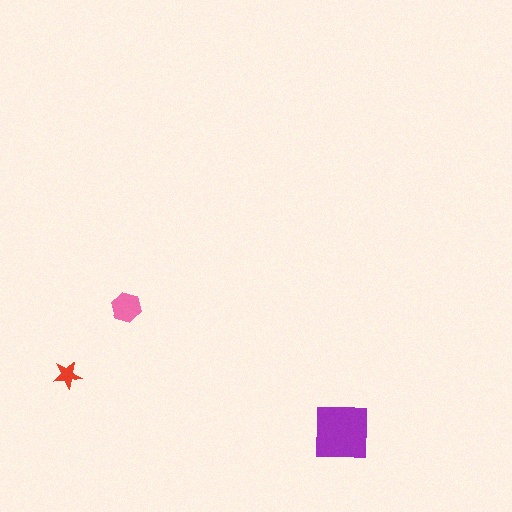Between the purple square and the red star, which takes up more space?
The purple square.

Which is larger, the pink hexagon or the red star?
The pink hexagon.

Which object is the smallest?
The red star.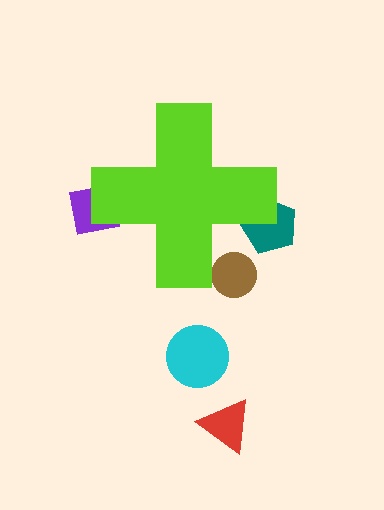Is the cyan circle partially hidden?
No, the cyan circle is fully visible.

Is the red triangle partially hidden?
No, the red triangle is fully visible.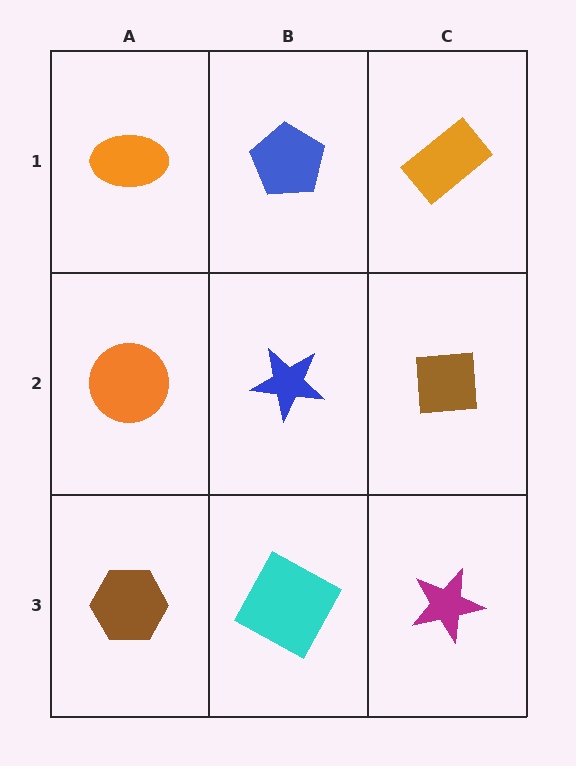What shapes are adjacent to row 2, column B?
A blue pentagon (row 1, column B), a cyan square (row 3, column B), an orange circle (row 2, column A), a brown square (row 2, column C).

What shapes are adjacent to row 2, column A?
An orange ellipse (row 1, column A), a brown hexagon (row 3, column A), a blue star (row 2, column B).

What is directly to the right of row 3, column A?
A cyan square.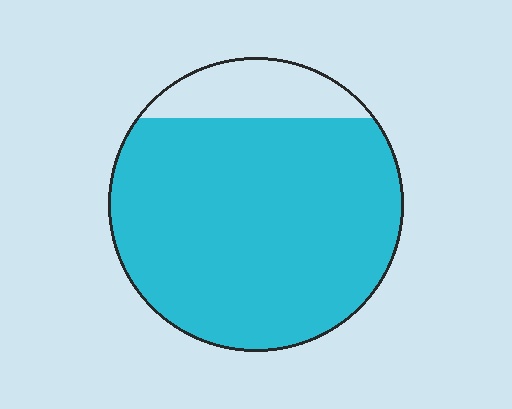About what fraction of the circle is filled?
About five sixths (5/6).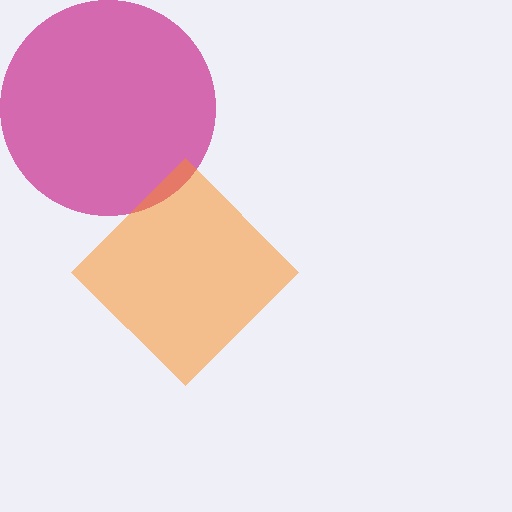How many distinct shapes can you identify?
There are 2 distinct shapes: a magenta circle, an orange diamond.